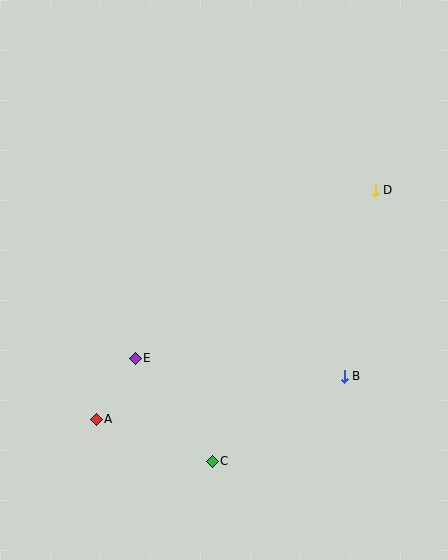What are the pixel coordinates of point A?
Point A is at (96, 419).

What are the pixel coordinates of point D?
Point D is at (375, 190).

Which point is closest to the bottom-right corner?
Point B is closest to the bottom-right corner.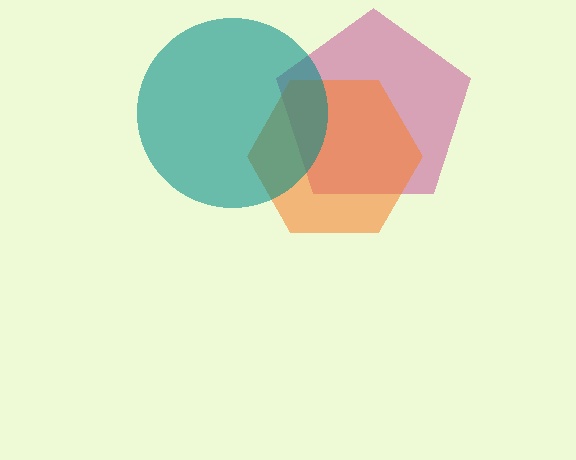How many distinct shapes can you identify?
There are 3 distinct shapes: a magenta pentagon, an orange hexagon, a teal circle.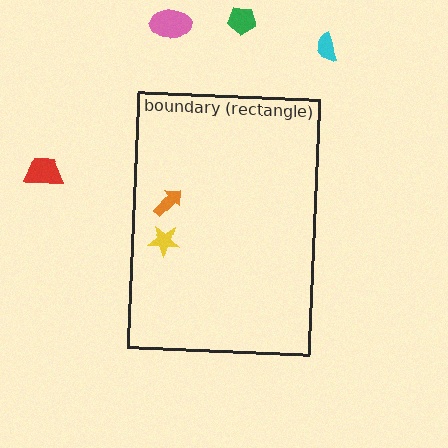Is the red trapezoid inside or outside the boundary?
Outside.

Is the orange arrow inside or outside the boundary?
Inside.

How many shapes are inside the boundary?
2 inside, 4 outside.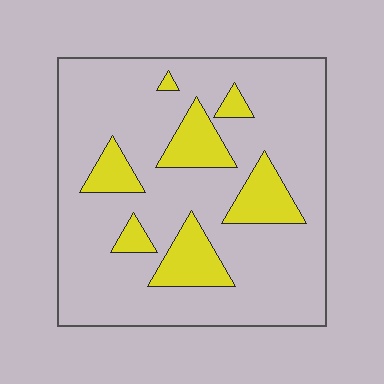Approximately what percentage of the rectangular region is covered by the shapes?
Approximately 20%.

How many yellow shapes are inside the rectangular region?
7.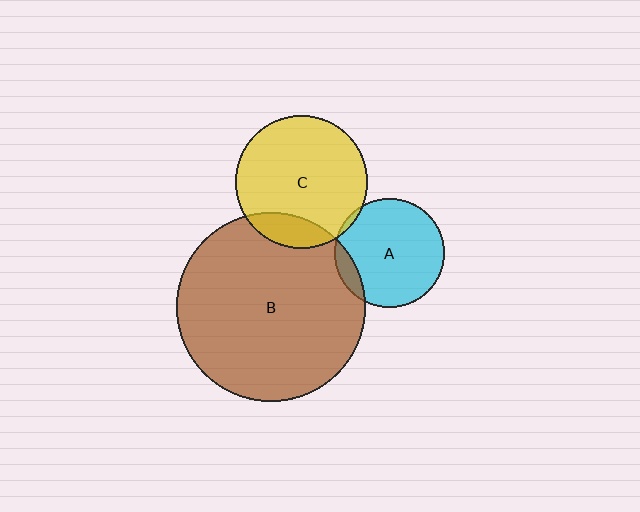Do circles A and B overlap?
Yes.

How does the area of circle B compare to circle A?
Approximately 3.0 times.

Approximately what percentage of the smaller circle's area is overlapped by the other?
Approximately 10%.